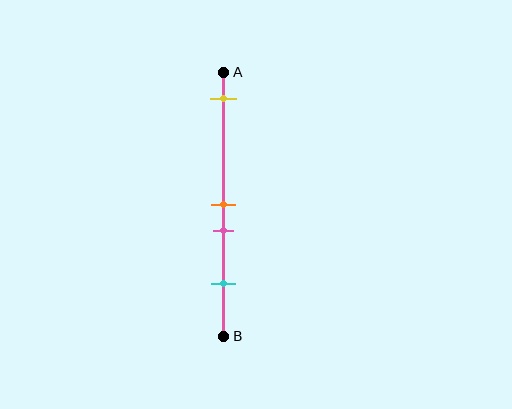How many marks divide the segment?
There are 4 marks dividing the segment.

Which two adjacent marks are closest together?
The orange and pink marks are the closest adjacent pair.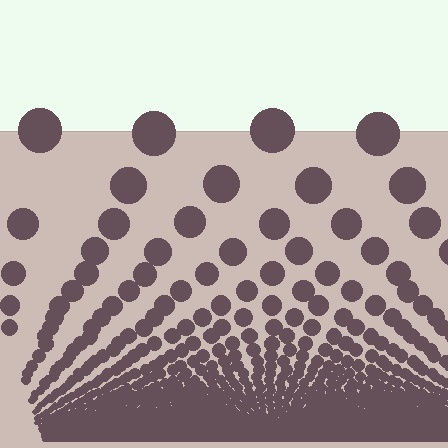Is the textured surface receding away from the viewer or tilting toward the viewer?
The surface appears to tilt toward the viewer. Texture elements get larger and sparser toward the top.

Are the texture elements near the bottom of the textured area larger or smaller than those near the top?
Smaller. The gradient is inverted — elements near the bottom are smaller and denser.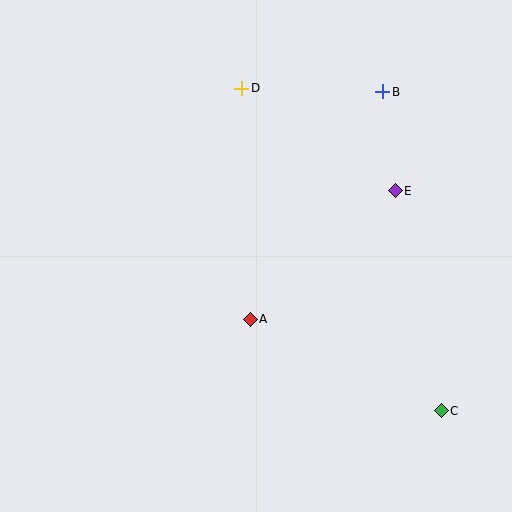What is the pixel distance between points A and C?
The distance between A and C is 212 pixels.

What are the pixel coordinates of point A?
Point A is at (250, 319).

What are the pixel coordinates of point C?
Point C is at (441, 411).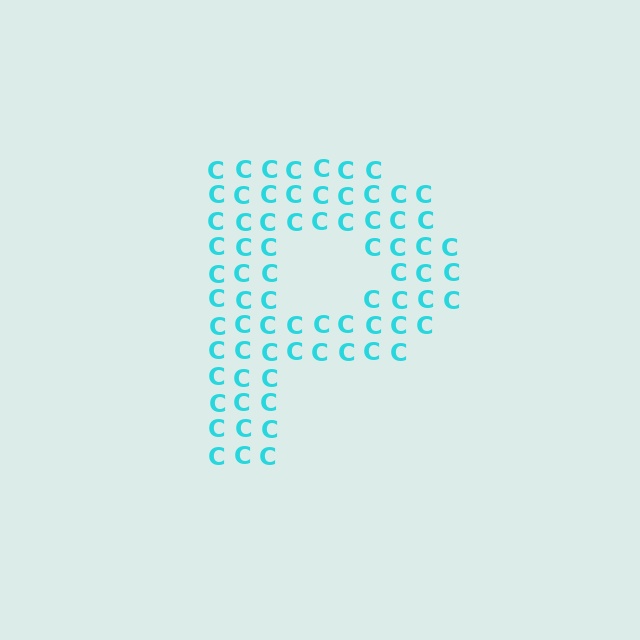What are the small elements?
The small elements are letter C's.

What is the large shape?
The large shape is the letter P.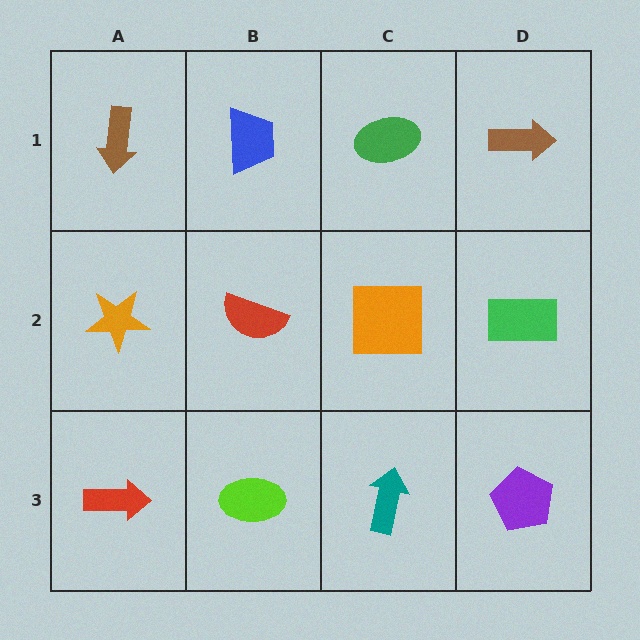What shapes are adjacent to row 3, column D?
A green rectangle (row 2, column D), a teal arrow (row 3, column C).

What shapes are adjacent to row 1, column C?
An orange square (row 2, column C), a blue trapezoid (row 1, column B), a brown arrow (row 1, column D).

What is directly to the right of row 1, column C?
A brown arrow.